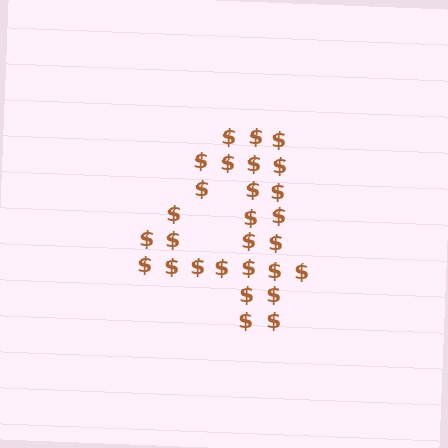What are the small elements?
The small elements are dollar signs.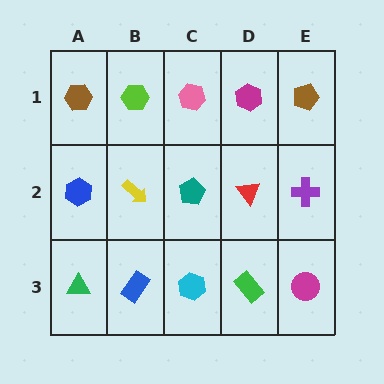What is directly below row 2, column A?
A green triangle.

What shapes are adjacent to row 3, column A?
A blue hexagon (row 2, column A), a blue rectangle (row 3, column B).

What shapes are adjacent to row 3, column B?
A yellow arrow (row 2, column B), a green triangle (row 3, column A), a cyan hexagon (row 3, column C).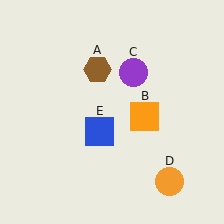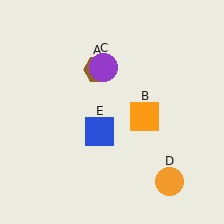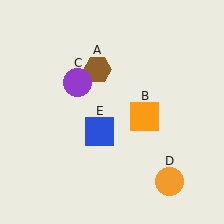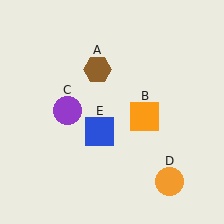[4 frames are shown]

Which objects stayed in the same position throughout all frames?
Brown hexagon (object A) and orange square (object B) and orange circle (object D) and blue square (object E) remained stationary.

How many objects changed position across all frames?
1 object changed position: purple circle (object C).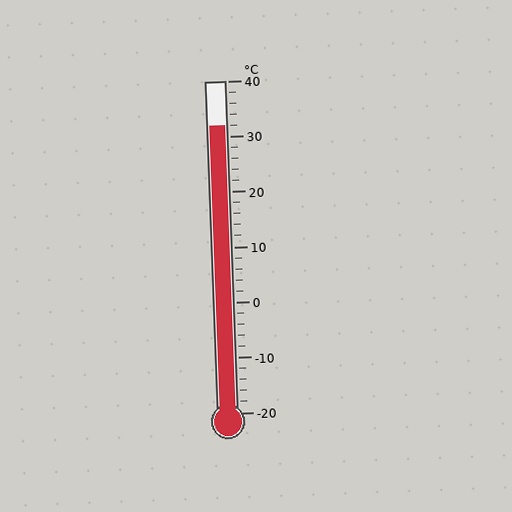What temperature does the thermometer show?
The thermometer shows approximately 32°C.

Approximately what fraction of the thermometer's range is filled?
The thermometer is filled to approximately 85% of its range.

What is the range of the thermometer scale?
The thermometer scale ranges from -20°C to 40°C.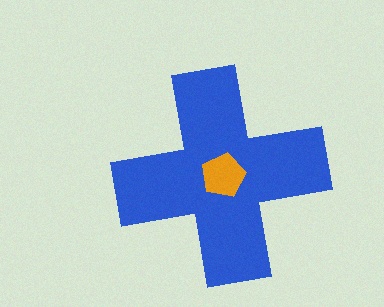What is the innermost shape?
The orange pentagon.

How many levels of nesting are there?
2.